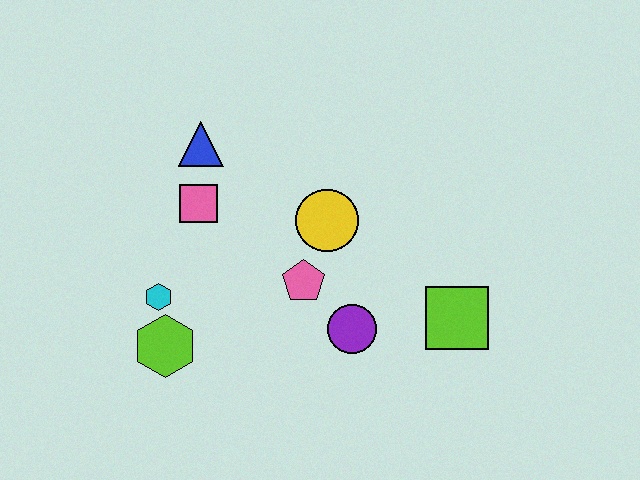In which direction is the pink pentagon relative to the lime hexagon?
The pink pentagon is to the right of the lime hexagon.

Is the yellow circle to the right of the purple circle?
No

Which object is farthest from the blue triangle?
The lime square is farthest from the blue triangle.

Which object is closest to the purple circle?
The pink pentagon is closest to the purple circle.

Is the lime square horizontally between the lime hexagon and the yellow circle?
No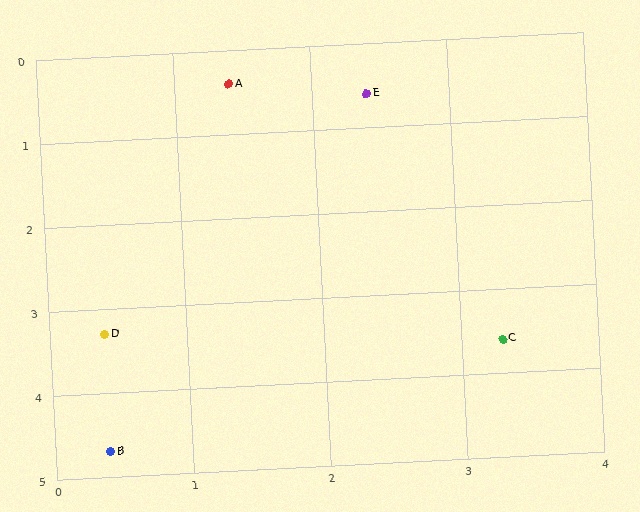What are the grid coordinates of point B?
Point B is at approximately (0.4, 4.7).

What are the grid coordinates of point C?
Point C is at approximately (3.3, 3.6).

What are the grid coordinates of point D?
Point D is at approximately (0.4, 3.3).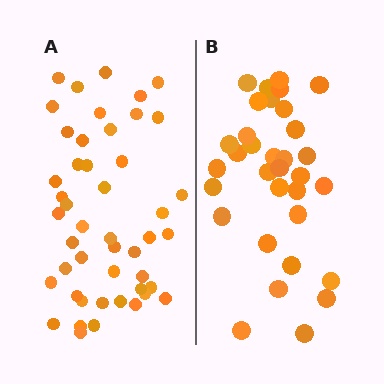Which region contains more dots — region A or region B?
Region A (the left region) has more dots.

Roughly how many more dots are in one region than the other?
Region A has approximately 15 more dots than region B.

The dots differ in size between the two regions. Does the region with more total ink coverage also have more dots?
No. Region B has more total ink coverage because its dots are larger, but region A actually contains more individual dots. Total area can be misleading — the number of items is what matters here.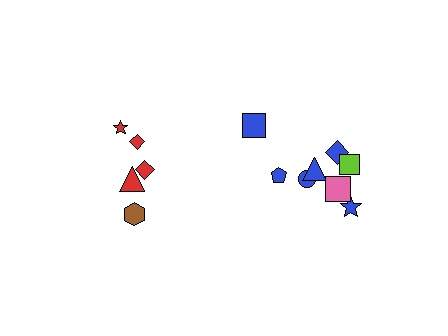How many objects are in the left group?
There are 5 objects.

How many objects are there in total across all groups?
There are 13 objects.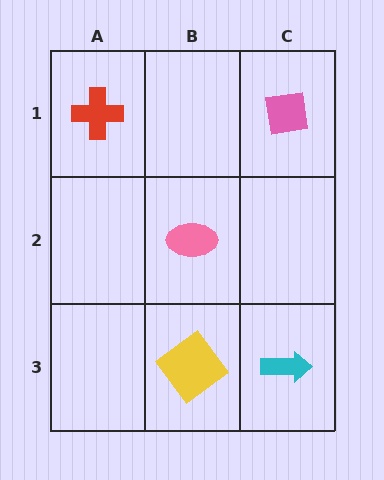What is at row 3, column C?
A cyan arrow.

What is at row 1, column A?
A red cross.